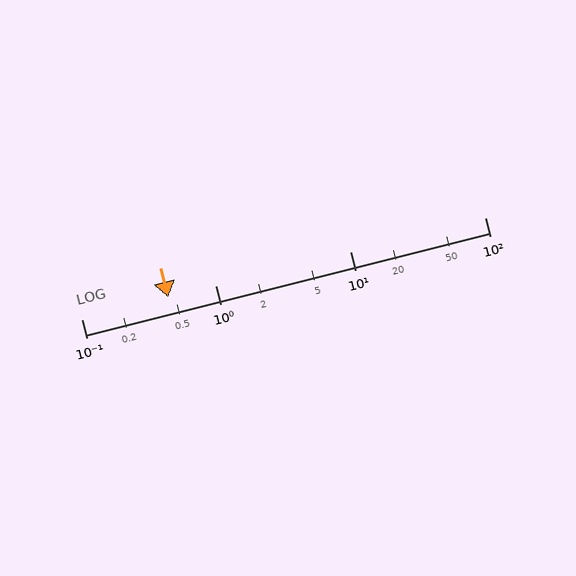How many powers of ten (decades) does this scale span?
The scale spans 3 decades, from 0.1 to 100.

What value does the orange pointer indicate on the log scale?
The pointer indicates approximately 0.44.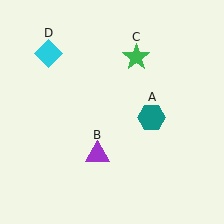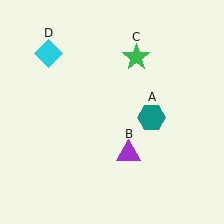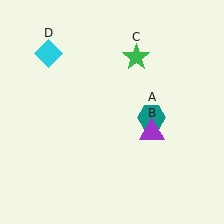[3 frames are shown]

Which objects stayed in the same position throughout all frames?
Teal hexagon (object A) and green star (object C) and cyan diamond (object D) remained stationary.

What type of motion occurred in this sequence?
The purple triangle (object B) rotated counterclockwise around the center of the scene.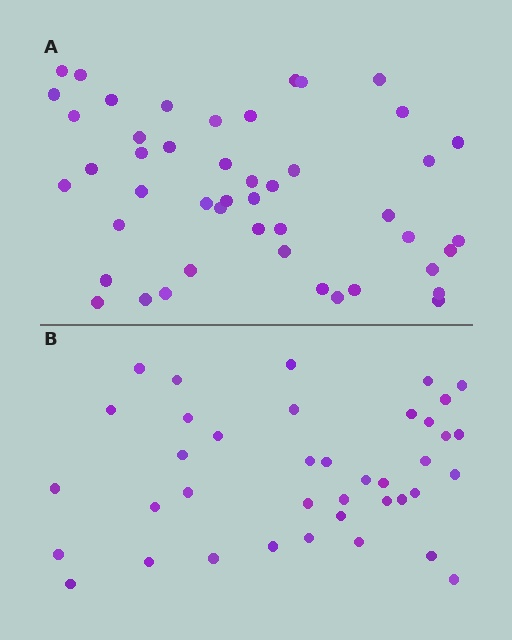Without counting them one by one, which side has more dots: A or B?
Region A (the top region) has more dots.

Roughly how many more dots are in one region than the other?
Region A has roughly 8 or so more dots than region B.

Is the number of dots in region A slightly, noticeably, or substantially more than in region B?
Region A has only slightly more — the two regions are fairly close. The ratio is roughly 1.2 to 1.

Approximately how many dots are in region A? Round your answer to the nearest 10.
About 50 dots. (The exact count is 47, which rounds to 50.)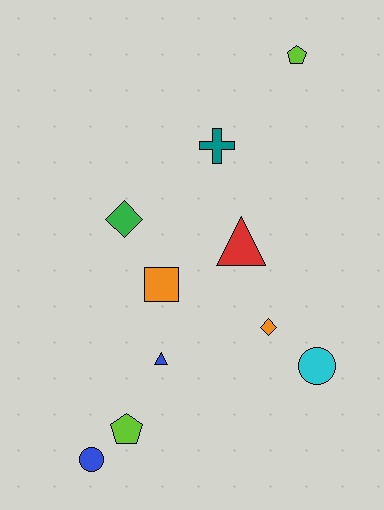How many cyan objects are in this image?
There is 1 cyan object.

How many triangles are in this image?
There are 2 triangles.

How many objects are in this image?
There are 10 objects.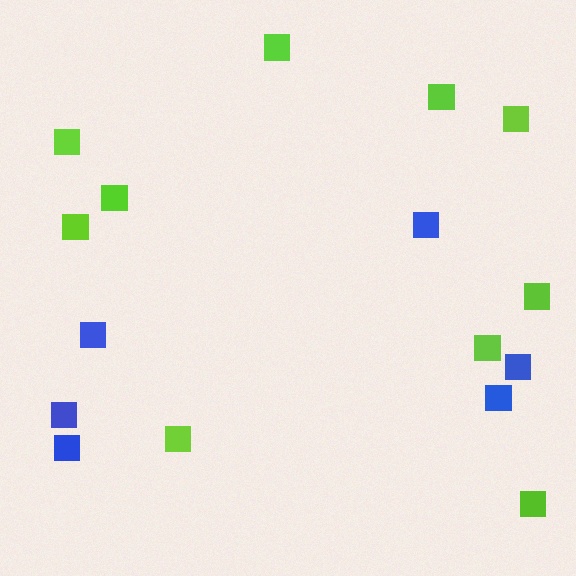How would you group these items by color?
There are 2 groups: one group of lime squares (10) and one group of blue squares (6).